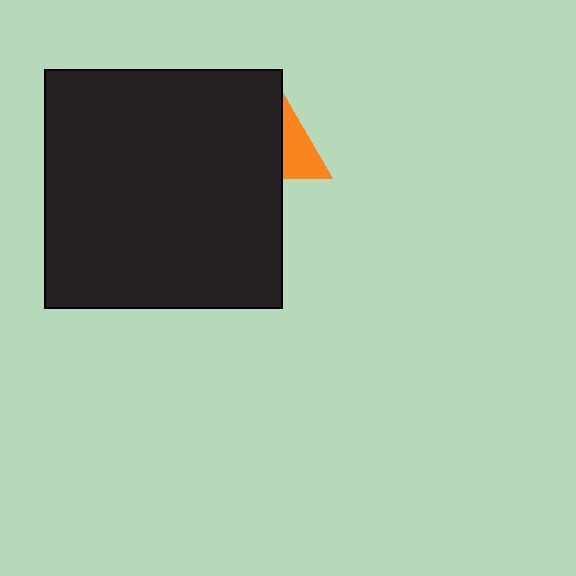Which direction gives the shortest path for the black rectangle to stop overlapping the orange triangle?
Moving left gives the shortest separation.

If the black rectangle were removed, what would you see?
You would see the complete orange triangle.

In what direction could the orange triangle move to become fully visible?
The orange triangle could move right. That would shift it out from behind the black rectangle entirely.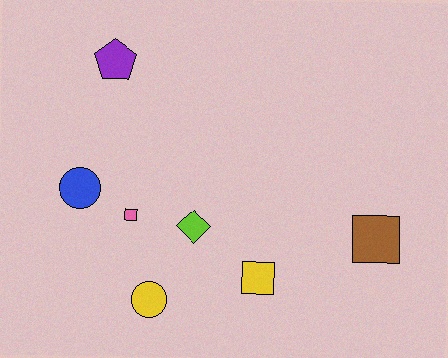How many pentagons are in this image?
There is 1 pentagon.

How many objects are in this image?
There are 7 objects.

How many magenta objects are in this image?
There are no magenta objects.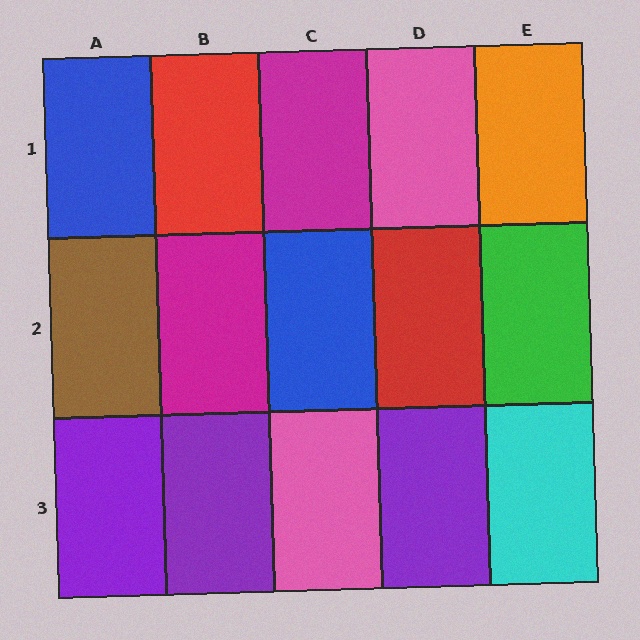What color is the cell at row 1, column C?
Magenta.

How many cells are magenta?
2 cells are magenta.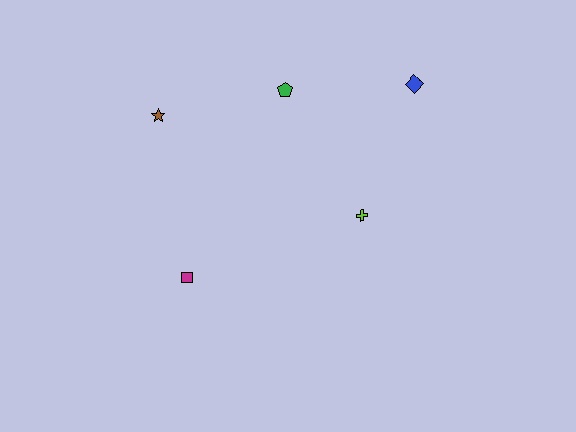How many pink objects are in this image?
There are no pink objects.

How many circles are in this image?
There are no circles.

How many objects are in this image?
There are 5 objects.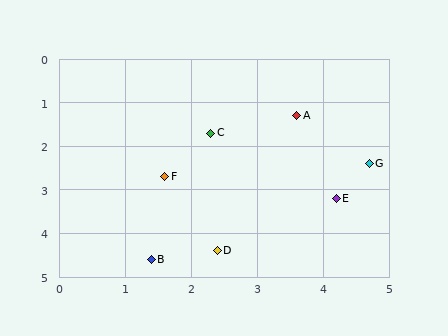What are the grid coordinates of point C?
Point C is at approximately (2.3, 1.7).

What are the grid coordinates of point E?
Point E is at approximately (4.2, 3.2).